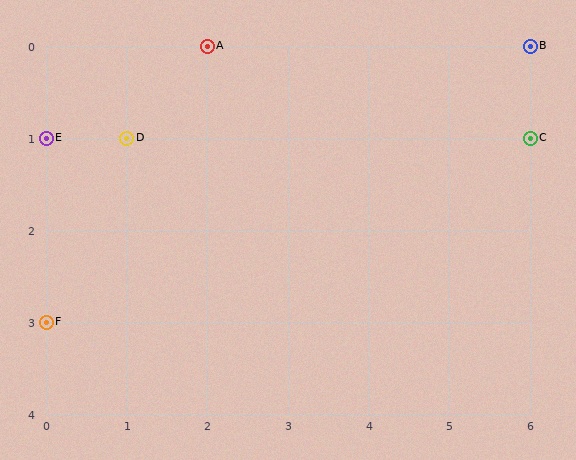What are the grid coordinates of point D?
Point D is at grid coordinates (1, 1).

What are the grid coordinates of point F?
Point F is at grid coordinates (0, 3).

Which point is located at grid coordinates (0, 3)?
Point F is at (0, 3).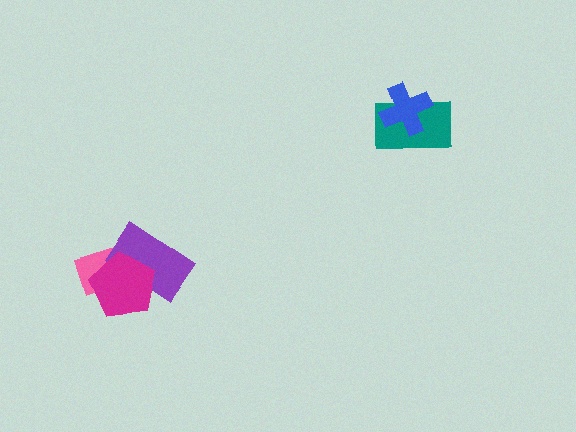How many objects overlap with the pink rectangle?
2 objects overlap with the pink rectangle.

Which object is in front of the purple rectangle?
The magenta pentagon is in front of the purple rectangle.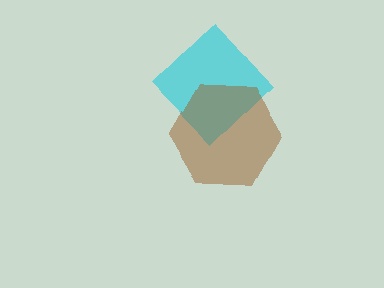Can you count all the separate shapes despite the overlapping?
Yes, there are 2 separate shapes.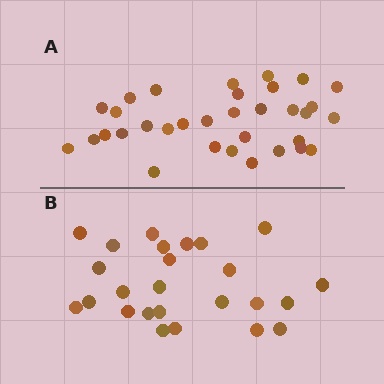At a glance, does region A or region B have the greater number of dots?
Region A (the top region) has more dots.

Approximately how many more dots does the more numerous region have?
Region A has roughly 8 or so more dots than region B.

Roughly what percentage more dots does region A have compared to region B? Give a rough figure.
About 30% more.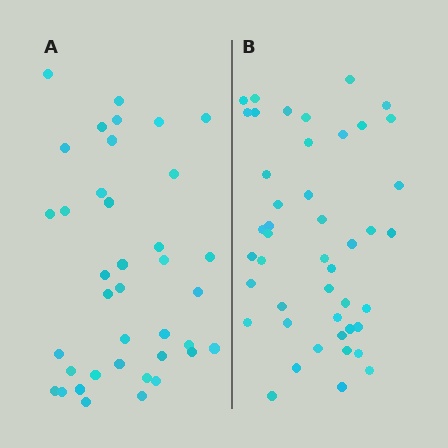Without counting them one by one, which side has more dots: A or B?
Region B (the right region) has more dots.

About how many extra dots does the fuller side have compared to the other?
Region B has roughly 8 or so more dots than region A.